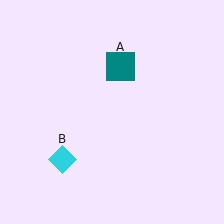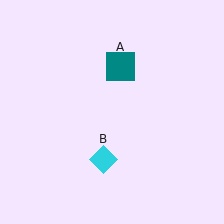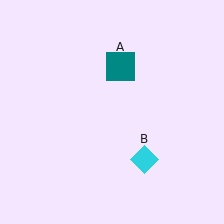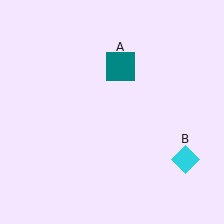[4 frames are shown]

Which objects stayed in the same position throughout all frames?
Teal square (object A) remained stationary.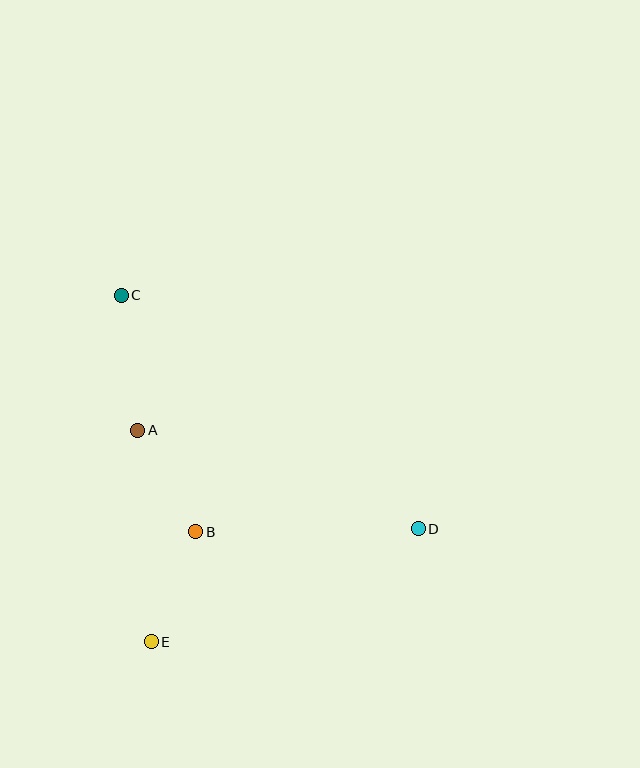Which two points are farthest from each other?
Points C and D are farthest from each other.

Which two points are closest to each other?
Points A and B are closest to each other.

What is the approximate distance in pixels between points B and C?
The distance between B and C is approximately 248 pixels.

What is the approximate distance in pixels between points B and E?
The distance between B and E is approximately 119 pixels.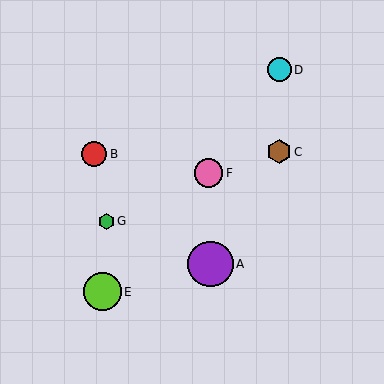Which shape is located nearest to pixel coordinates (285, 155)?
The brown hexagon (labeled C) at (279, 152) is nearest to that location.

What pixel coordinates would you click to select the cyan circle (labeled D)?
Click at (280, 70) to select the cyan circle D.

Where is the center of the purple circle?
The center of the purple circle is at (211, 264).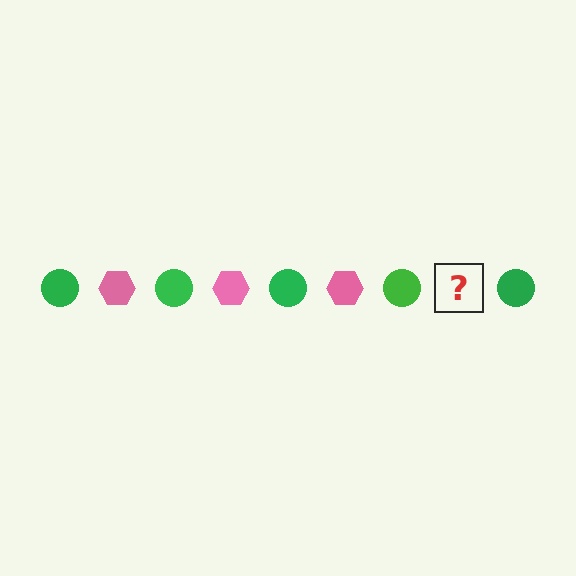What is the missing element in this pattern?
The missing element is a pink hexagon.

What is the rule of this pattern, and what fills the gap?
The rule is that the pattern alternates between green circle and pink hexagon. The gap should be filled with a pink hexagon.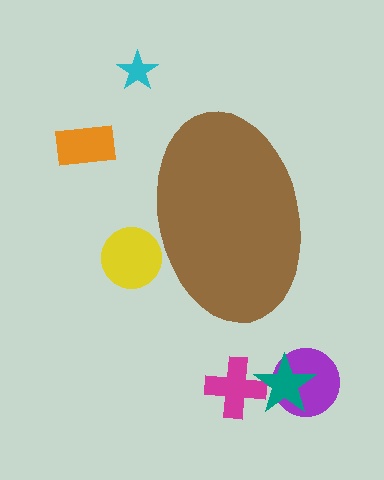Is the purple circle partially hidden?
No, the purple circle is fully visible.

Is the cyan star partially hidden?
No, the cyan star is fully visible.